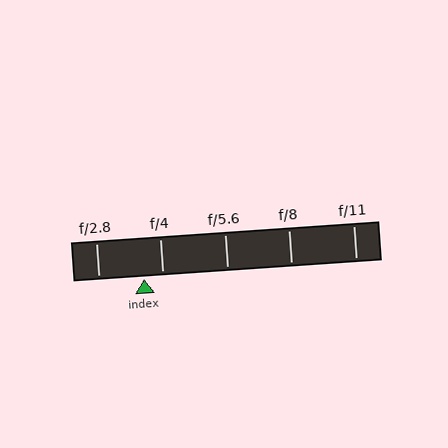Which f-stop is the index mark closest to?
The index mark is closest to f/4.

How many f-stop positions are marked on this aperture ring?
There are 5 f-stop positions marked.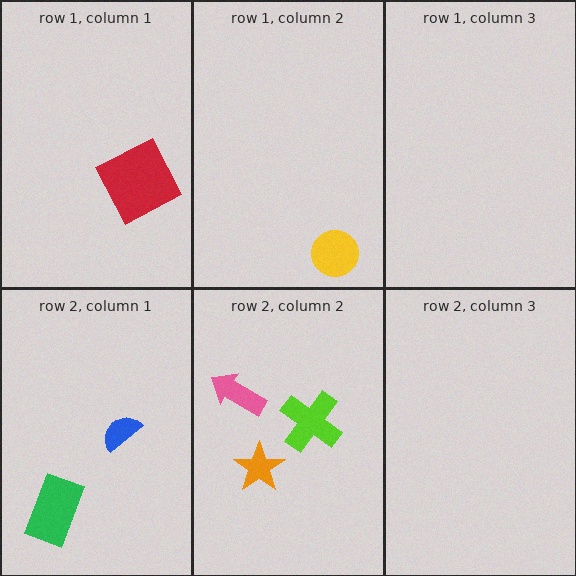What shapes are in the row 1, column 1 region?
The red square.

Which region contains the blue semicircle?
The row 2, column 1 region.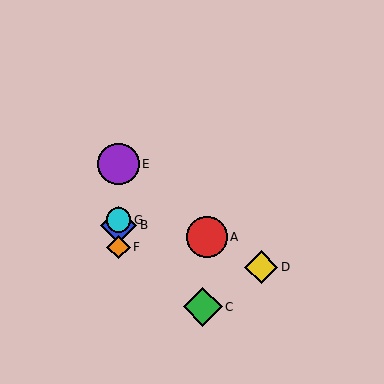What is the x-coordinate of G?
Object G is at x≈118.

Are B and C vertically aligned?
No, B is at x≈118 and C is at x≈203.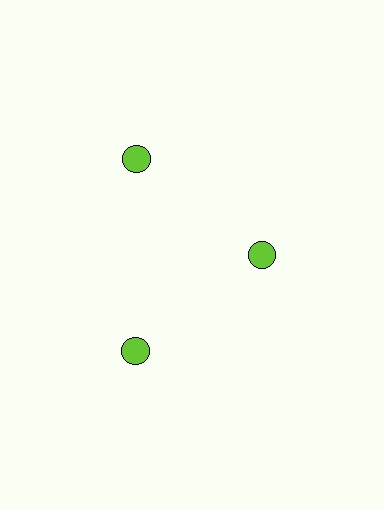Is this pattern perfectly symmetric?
No. The 3 lime circles are arranged in a ring, but one element near the 3 o'clock position is pulled inward toward the center, breaking the 3-fold rotational symmetry.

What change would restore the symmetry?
The symmetry would be restored by moving it outward, back onto the ring so that all 3 circles sit at equal angles and equal distance from the center.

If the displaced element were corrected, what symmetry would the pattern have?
It would have 3-fold rotational symmetry — the pattern would map onto itself every 120 degrees.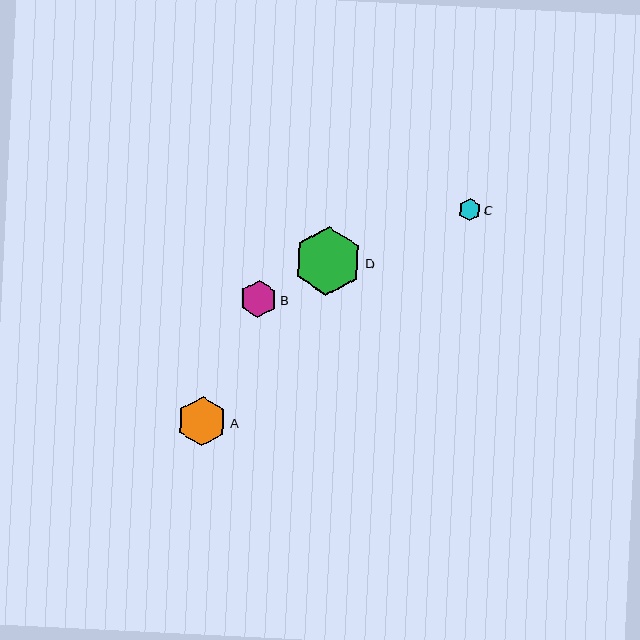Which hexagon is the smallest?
Hexagon C is the smallest with a size of approximately 22 pixels.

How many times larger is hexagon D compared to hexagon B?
Hexagon D is approximately 1.8 times the size of hexagon B.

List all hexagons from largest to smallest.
From largest to smallest: D, A, B, C.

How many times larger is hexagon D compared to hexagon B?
Hexagon D is approximately 1.8 times the size of hexagon B.